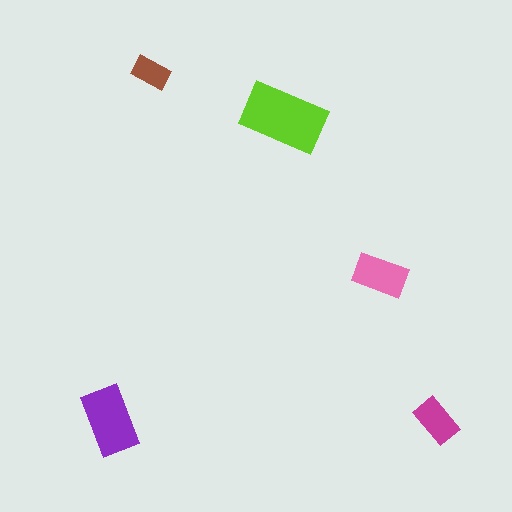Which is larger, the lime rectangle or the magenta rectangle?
The lime one.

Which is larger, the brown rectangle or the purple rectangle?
The purple one.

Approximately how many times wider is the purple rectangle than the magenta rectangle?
About 1.5 times wider.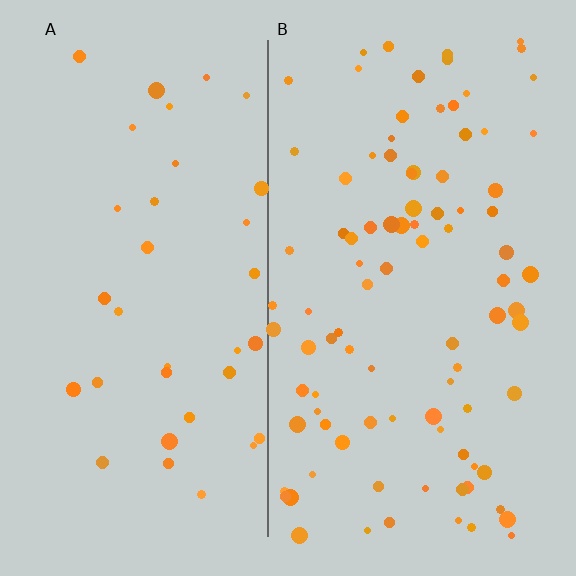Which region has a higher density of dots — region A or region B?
B (the right).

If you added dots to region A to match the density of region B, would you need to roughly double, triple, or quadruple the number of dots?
Approximately triple.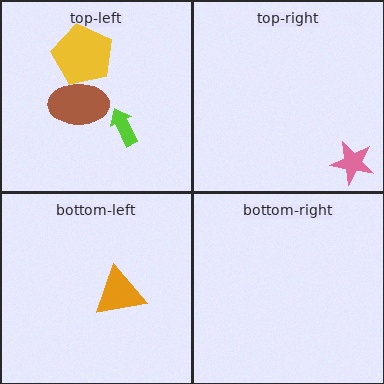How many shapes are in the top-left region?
3.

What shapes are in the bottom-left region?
The orange triangle.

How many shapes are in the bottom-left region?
1.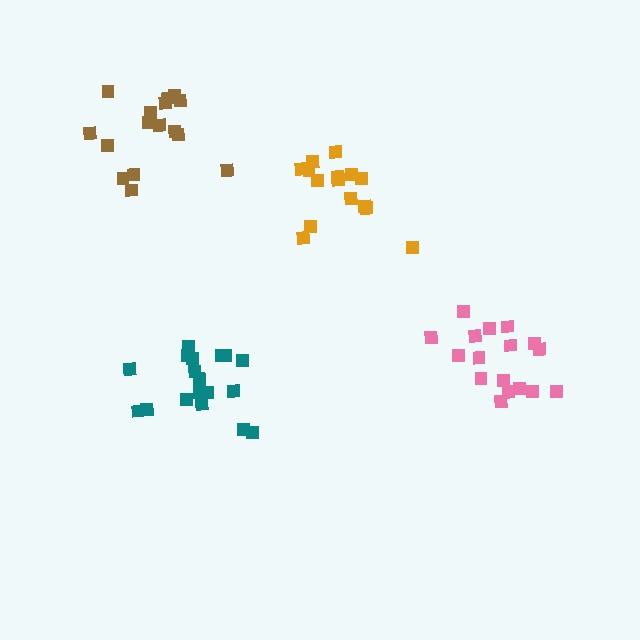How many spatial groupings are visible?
There are 4 spatial groupings.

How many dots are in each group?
Group 1: 16 dots, Group 2: 18 dots, Group 3: 15 dots, Group 4: 17 dots (66 total).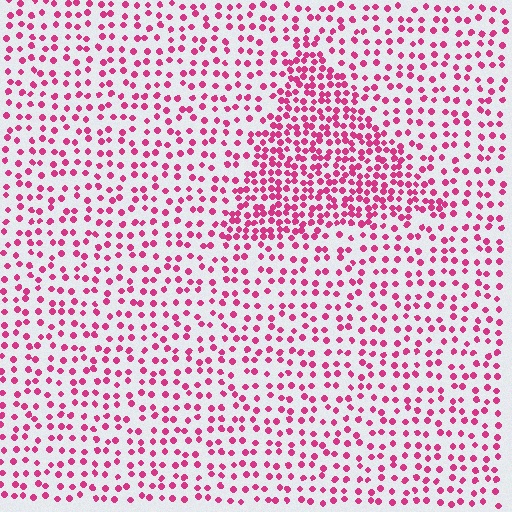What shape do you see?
I see a triangle.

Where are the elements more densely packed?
The elements are more densely packed inside the triangle boundary.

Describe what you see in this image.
The image contains small magenta elements arranged at two different densities. A triangle-shaped region is visible where the elements are more densely packed than the surrounding area.